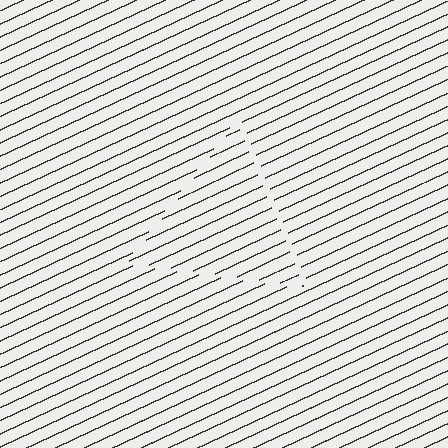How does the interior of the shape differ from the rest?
The interior of the shape contains the same grating, shifted by half a period — the contour is defined by the phase discontinuity where line-ends from the inner and outer gratings abut.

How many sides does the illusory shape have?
3 sides — the line-ends trace a triangle.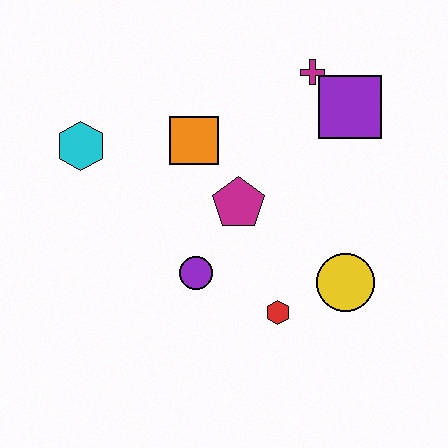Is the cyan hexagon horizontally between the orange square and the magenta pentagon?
No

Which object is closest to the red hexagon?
The yellow circle is closest to the red hexagon.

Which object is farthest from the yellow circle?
The cyan hexagon is farthest from the yellow circle.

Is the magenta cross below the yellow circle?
No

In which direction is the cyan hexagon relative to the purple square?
The cyan hexagon is to the left of the purple square.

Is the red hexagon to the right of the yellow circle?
No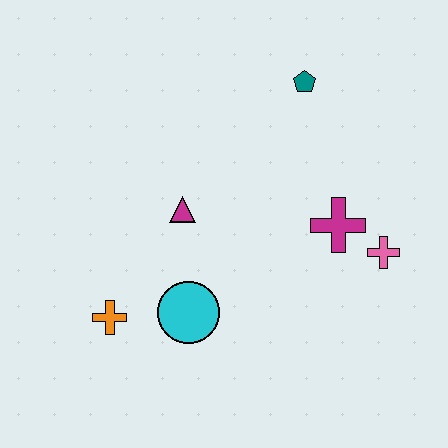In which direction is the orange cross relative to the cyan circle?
The orange cross is to the left of the cyan circle.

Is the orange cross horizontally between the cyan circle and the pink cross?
No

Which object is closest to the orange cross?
The cyan circle is closest to the orange cross.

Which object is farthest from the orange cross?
The teal pentagon is farthest from the orange cross.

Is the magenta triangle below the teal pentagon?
Yes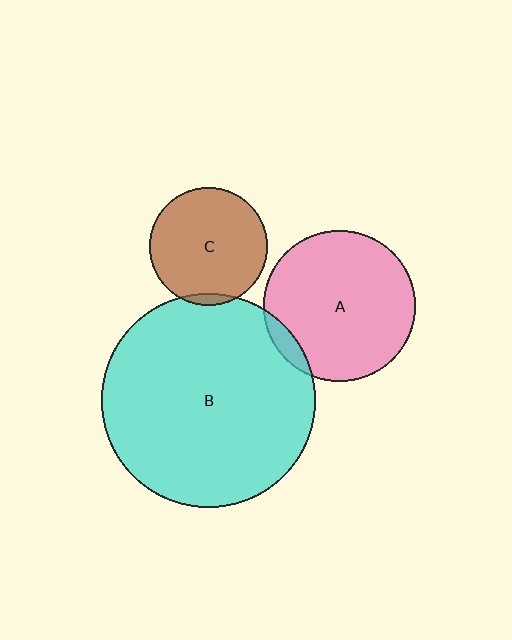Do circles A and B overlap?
Yes.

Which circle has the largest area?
Circle B (cyan).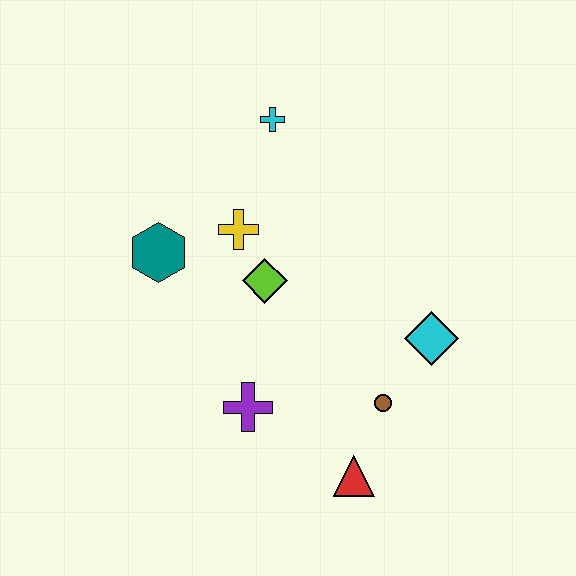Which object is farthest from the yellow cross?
The red triangle is farthest from the yellow cross.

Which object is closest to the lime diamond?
The yellow cross is closest to the lime diamond.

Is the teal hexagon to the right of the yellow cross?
No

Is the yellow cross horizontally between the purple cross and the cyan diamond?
No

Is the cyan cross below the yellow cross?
No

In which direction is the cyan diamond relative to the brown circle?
The cyan diamond is above the brown circle.